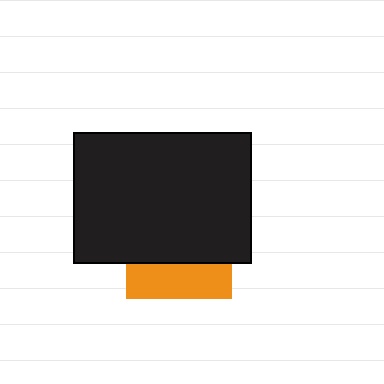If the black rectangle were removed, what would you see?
You would see the complete orange square.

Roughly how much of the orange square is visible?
A small part of it is visible (roughly 34%).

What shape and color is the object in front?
The object in front is a black rectangle.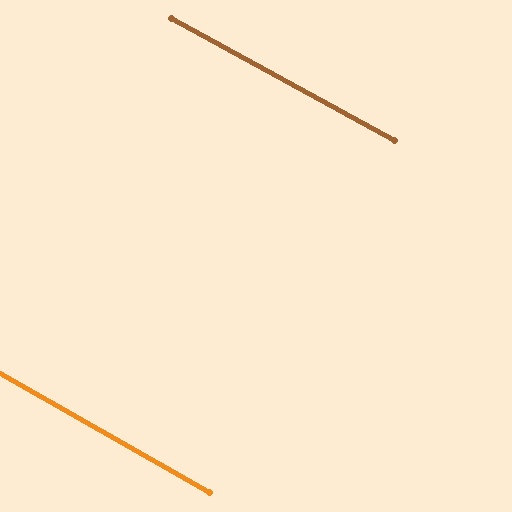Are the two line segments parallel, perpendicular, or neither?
Parallel — their directions differ by only 0.7°.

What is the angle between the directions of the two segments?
Approximately 1 degree.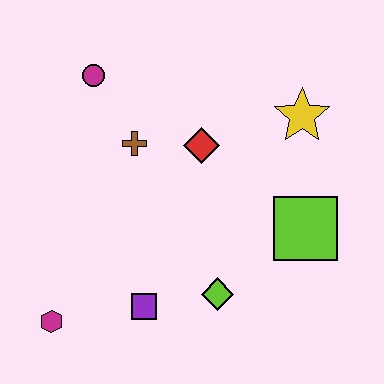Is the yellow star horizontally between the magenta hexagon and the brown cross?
No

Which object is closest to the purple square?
The lime diamond is closest to the purple square.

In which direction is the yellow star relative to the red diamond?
The yellow star is to the right of the red diamond.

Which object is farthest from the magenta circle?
The lime square is farthest from the magenta circle.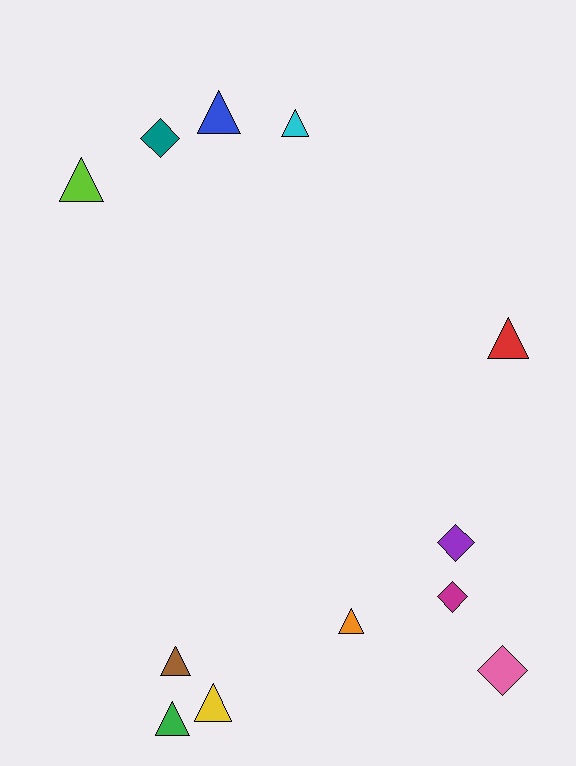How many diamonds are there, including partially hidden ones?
There are 4 diamonds.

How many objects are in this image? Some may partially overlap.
There are 12 objects.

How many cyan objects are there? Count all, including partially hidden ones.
There is 1 cyan object.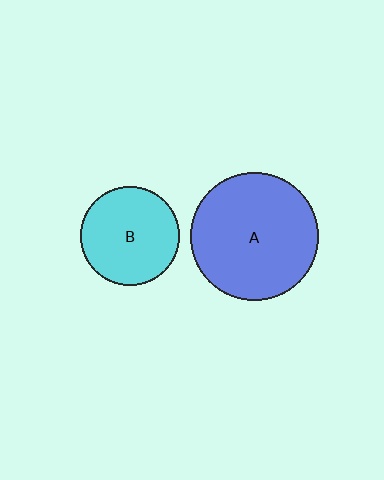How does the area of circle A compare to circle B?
Approximately 1.7 times.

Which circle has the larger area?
Circle A (blue).